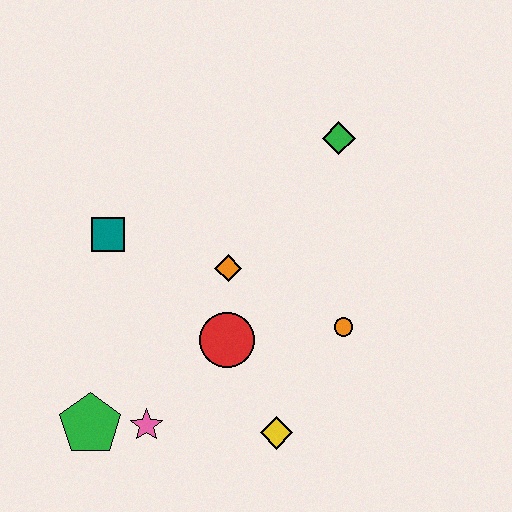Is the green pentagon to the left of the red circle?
Yes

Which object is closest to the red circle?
The orange diamond is closest to the red circle.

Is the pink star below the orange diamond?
Yes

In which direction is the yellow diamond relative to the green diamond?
The yellow diamond is below the green diamond.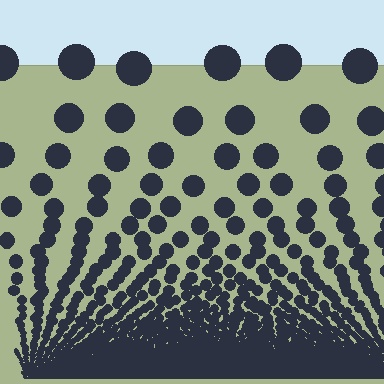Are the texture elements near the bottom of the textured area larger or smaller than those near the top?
Smaller. The gradient is inverted — elements near the bottom are smaller and denser.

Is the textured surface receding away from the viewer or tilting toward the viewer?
The surface appears to tilt toward the viewer. Texture elements get larger and sparser toward the top.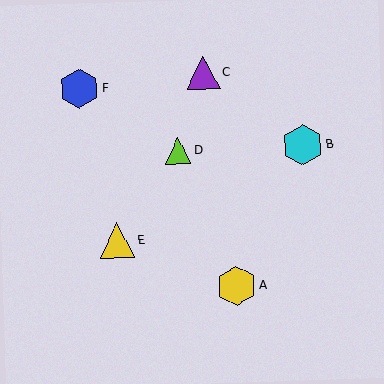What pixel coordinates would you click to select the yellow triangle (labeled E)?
Click at (117, 240) to select the yellow triangle E.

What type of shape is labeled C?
Shape C is a purple triangle.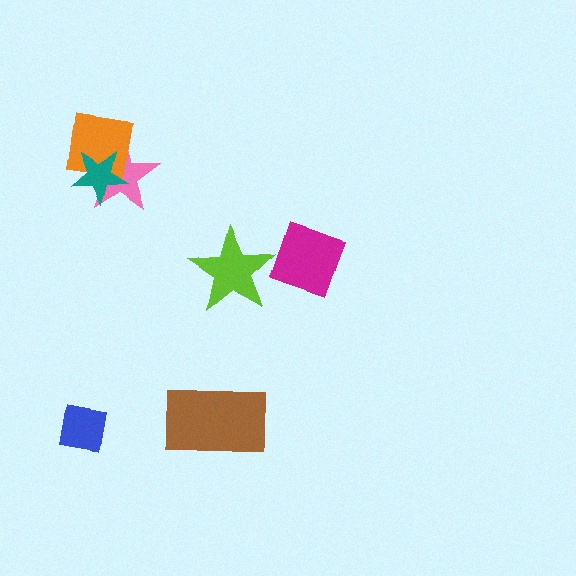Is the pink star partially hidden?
Yes, it is partially covered by another shape.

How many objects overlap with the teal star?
2 objects overlap with the teal star.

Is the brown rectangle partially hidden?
No, no other shape covers it.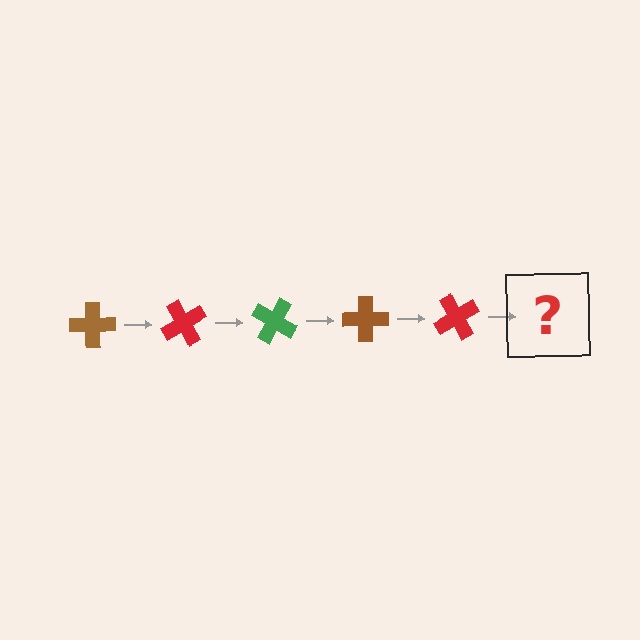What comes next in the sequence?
The next element should be a green cross, rotated 300 degrees from the start.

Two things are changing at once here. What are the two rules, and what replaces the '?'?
The two rules are that it rotates 60 degrees each step and the color cycles through brown, red, and green. The '?' should be a green cross, rotated 300 degrees from the start.